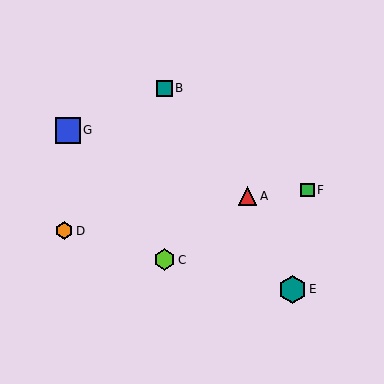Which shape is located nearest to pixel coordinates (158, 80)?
The teal square (labeled B) at (164, 88) is nearest to that location.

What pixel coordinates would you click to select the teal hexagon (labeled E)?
Click at (292, 289) to select the teal hexagon E.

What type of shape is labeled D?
Shape D is an orange hexagon.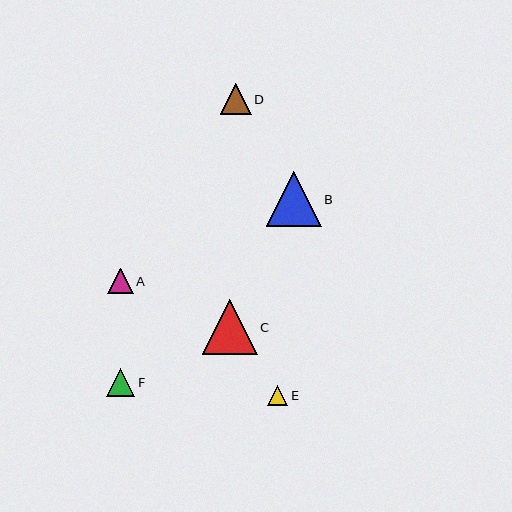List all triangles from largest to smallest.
From largest to smallest: C, B, D, F, A, E.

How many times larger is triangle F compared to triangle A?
Triangle F is approximately 1.1 times the size of triangle A.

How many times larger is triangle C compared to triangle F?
Triangle C is approximately 2.0 times the size of triangle F.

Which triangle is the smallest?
Triangle E is the smallest with a size of approximately 20 pixels.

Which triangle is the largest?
Triangle C is the largest with a size of approximately 55 pixels.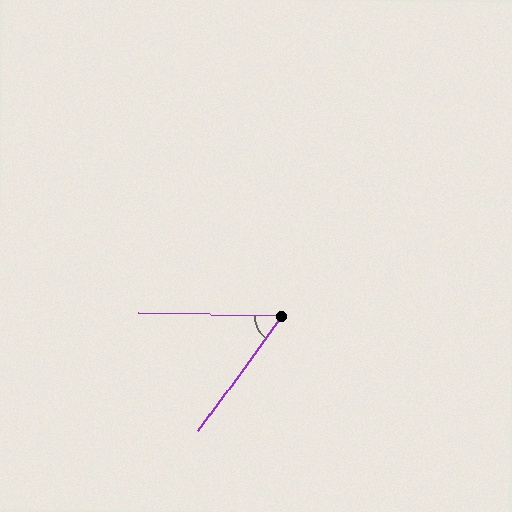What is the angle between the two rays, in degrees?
Approximately 55 degrees.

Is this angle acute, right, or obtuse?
It is acute.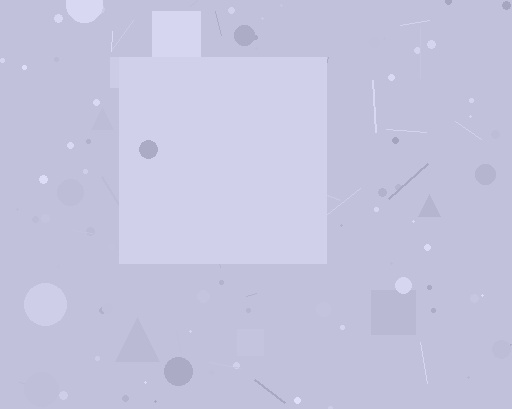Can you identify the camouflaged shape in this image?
The camouflaged shape is a square.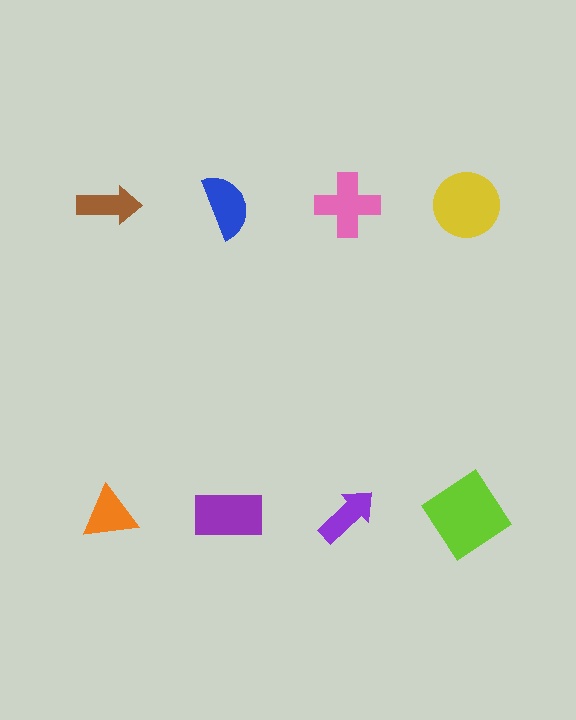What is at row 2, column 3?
A purple arrow.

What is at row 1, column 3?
A pink cross.